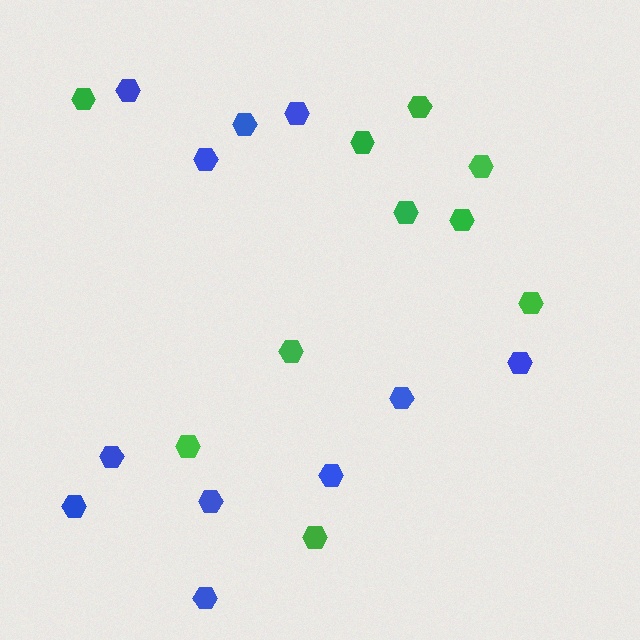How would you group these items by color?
There are 2 groups: one group of blue hexagons (11) and one group of green hexagons (10).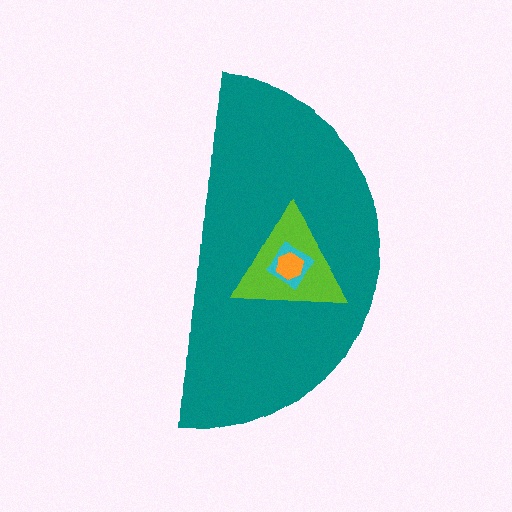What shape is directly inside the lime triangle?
The cyan diamond.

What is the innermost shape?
The orange hexagon.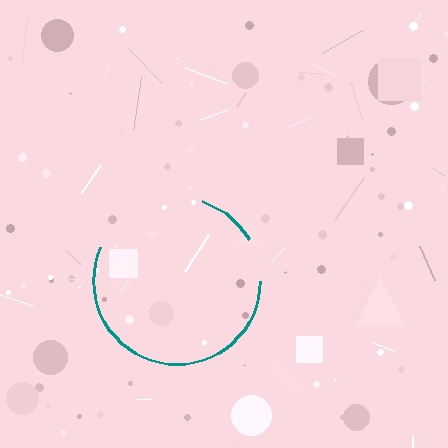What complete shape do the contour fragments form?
The contour fragments form a circle.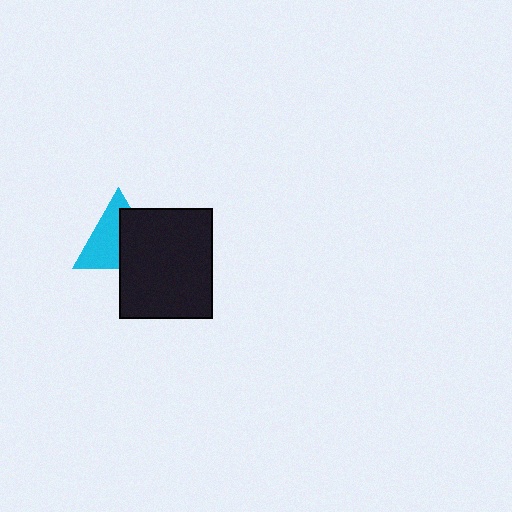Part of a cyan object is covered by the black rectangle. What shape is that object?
It is a triangle.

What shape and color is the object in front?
The object in front is a black rectangle.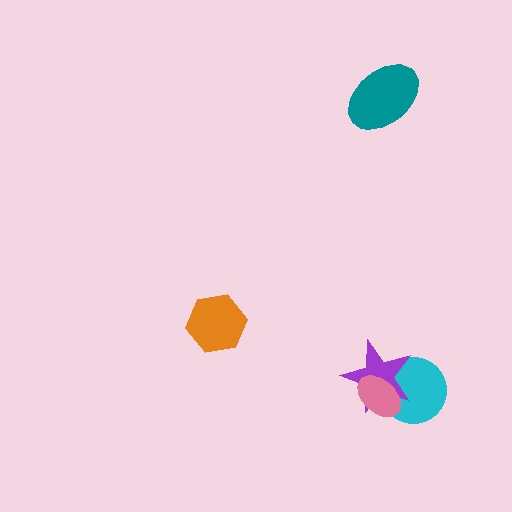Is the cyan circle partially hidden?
Yes, it is partially covered by another shape.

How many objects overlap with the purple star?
2 objects overlap with the purple star.